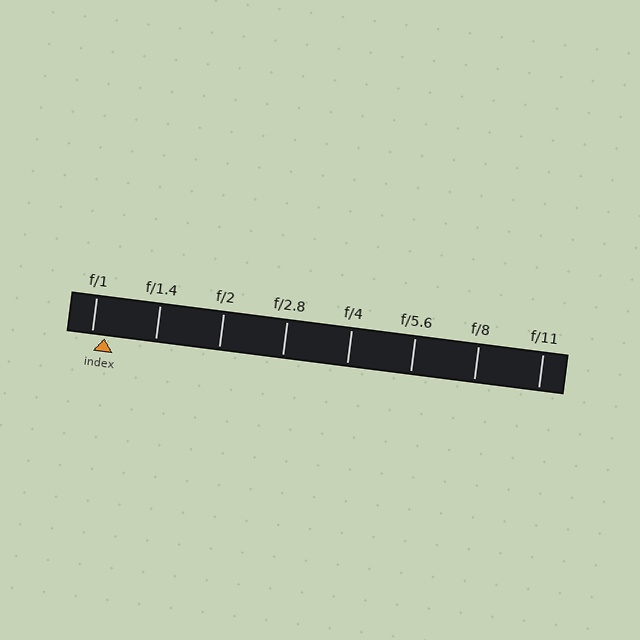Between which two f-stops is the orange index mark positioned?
The index mark is between f/1 and f/1.4.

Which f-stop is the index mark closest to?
The index mark is closest to f/1.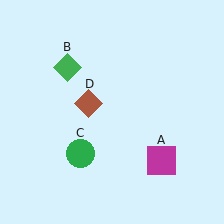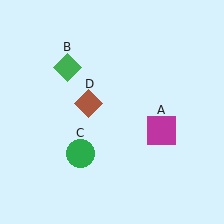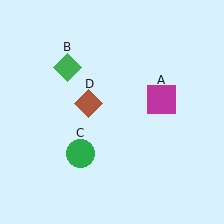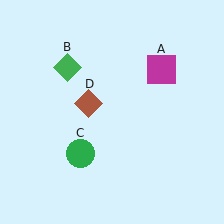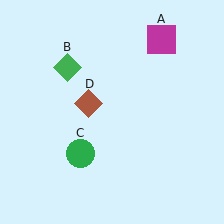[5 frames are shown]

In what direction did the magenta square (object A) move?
The magenta square (object A) moved up.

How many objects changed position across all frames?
1 object changed position: magenta square (object A).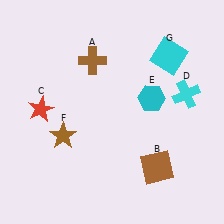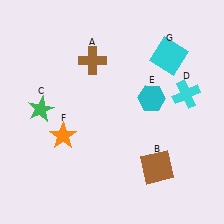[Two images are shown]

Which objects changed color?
C changed from red to green. F changed from brown to orange.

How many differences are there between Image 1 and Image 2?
There are 2 differences between the two images.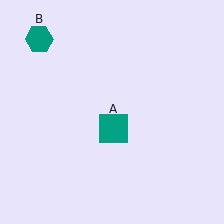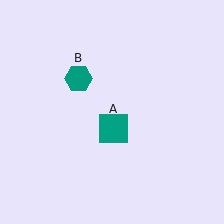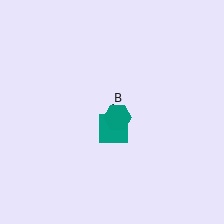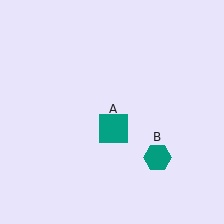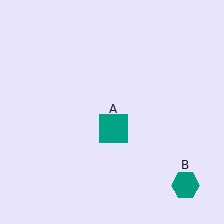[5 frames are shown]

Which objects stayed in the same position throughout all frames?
Teal square (object A) remained stationary.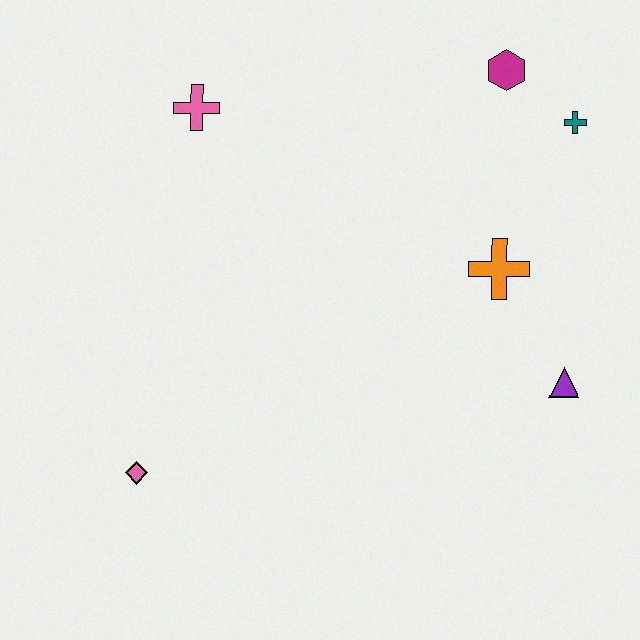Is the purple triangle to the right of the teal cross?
No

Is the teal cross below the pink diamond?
No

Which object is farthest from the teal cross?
The pink diamond is farthest from the teal cross.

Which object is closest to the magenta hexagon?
The teal cross is closest to the magenta hexagon.